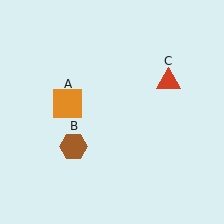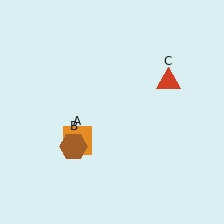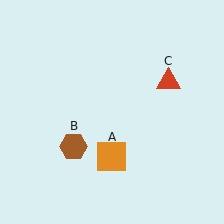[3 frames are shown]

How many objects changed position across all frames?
1 object changed position: orange square (object A).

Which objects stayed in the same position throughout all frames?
Brown hexagon (object B) and red triangle (object C) remained stationary.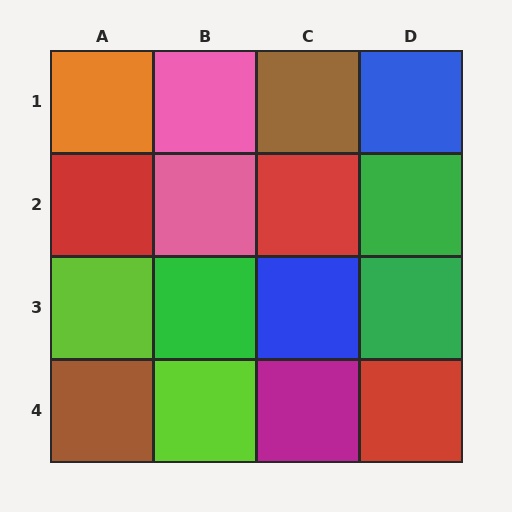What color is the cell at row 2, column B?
Pink.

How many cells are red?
3 cells are red.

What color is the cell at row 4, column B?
Lime.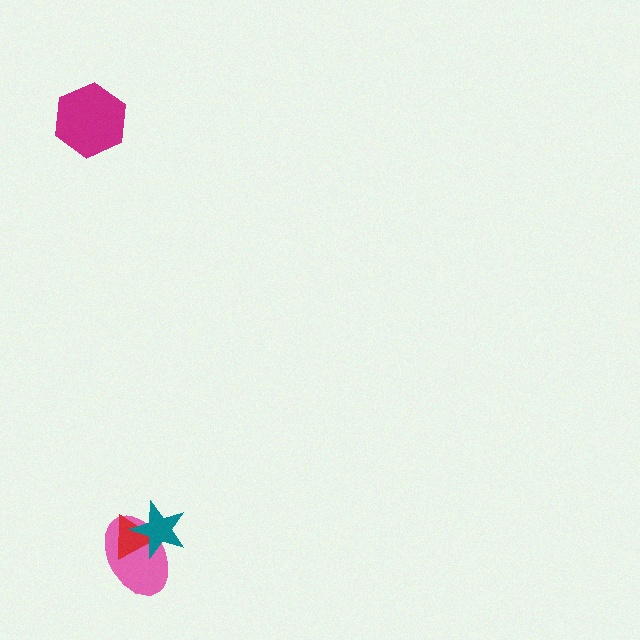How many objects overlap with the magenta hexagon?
0 objects overlap with the magenta hexagon.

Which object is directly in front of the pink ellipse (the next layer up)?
The red triangle is directly in front of the pink ellipse.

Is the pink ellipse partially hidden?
Yes, it is partially covered by another shape.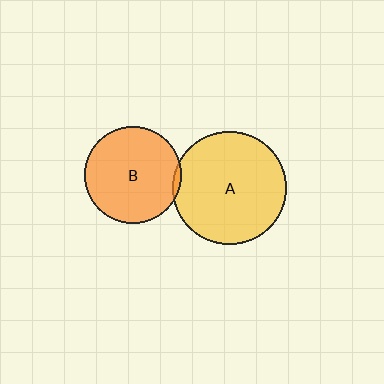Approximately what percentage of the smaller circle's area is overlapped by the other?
Approximately 5%.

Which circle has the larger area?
Circle A (yellow).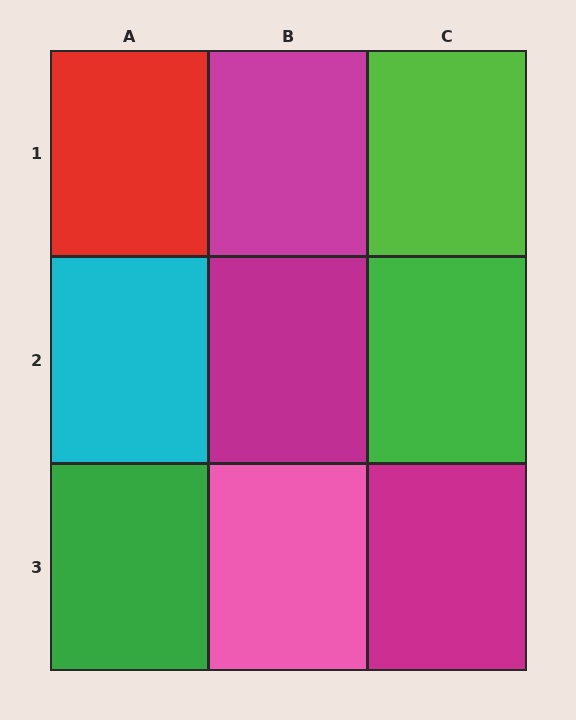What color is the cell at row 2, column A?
Cyan.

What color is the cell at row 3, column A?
Green.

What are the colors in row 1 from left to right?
Red, magenta, lime.